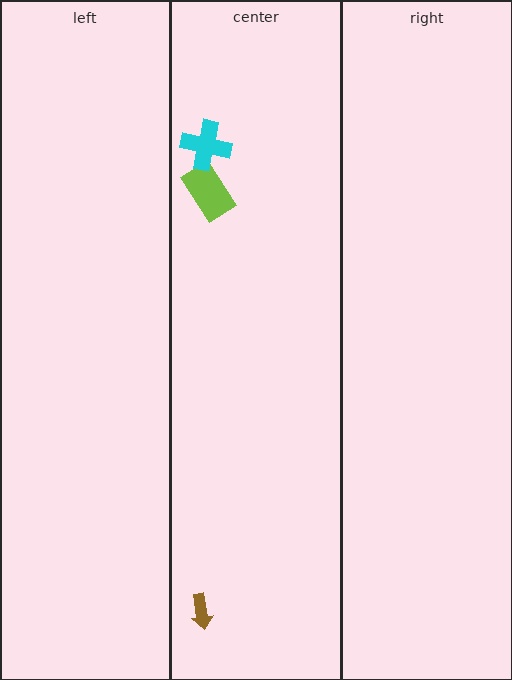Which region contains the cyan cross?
The center region.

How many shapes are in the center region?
3.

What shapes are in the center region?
The lime rectangle, the brown arrow, the cyan cross.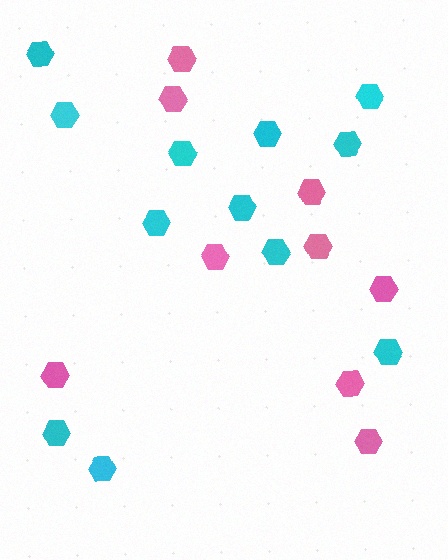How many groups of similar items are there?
There are 2 groups: one group of cyan hexagons (12) and one group of pink hexagons (9).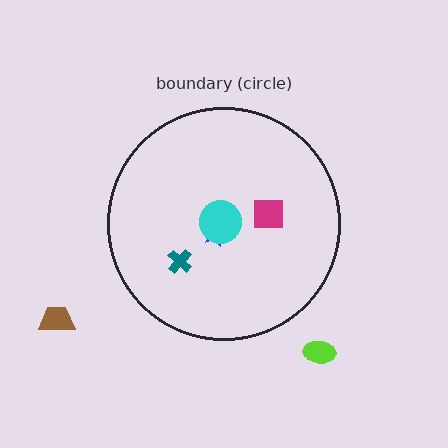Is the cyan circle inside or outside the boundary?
Inside.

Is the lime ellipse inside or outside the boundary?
Outside.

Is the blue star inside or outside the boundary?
Inside.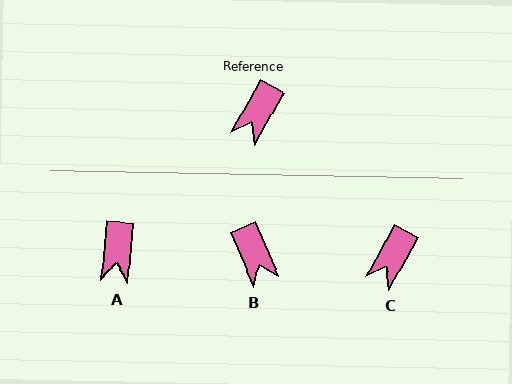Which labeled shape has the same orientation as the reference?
C.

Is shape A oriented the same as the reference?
No, it is off by about 24 degrees.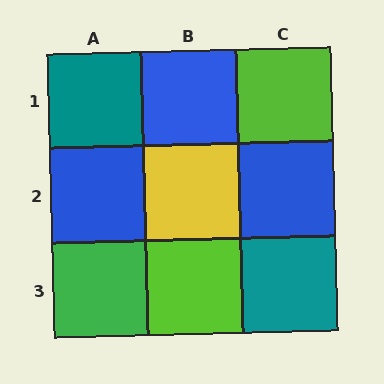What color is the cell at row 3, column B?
Lime.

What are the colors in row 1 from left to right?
Teal, blue, lime.